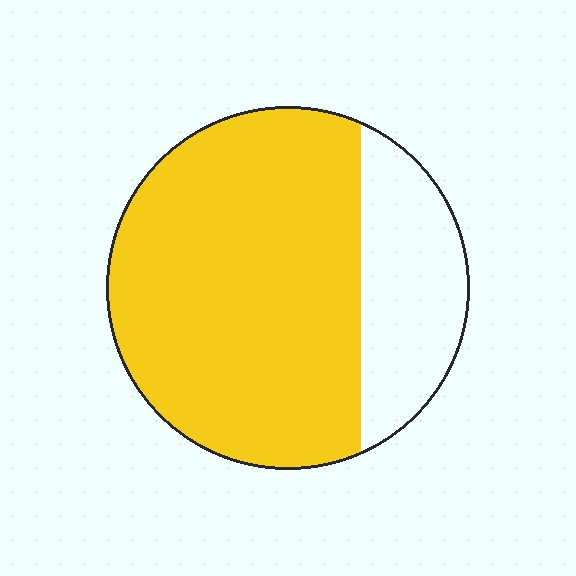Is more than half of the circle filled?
Yes.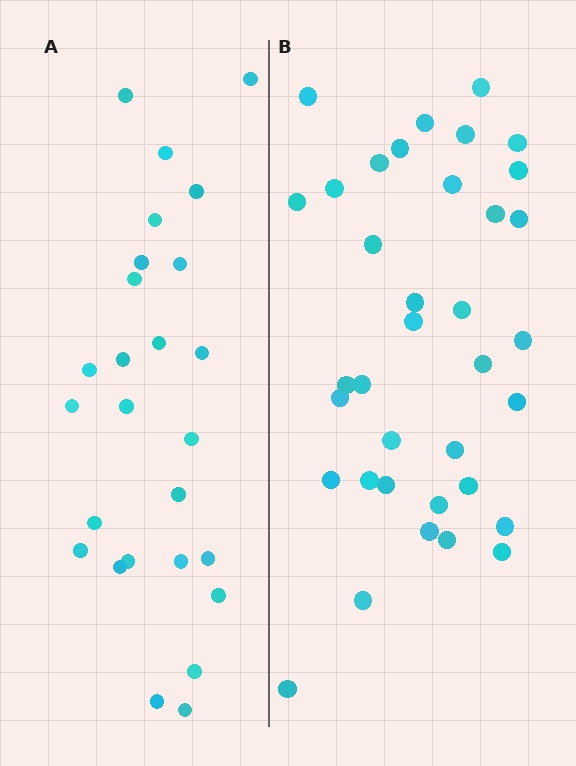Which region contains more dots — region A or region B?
Region B (the right region) has more dots.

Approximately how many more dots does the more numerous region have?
Region B has roughly 10 or so more dots than region A.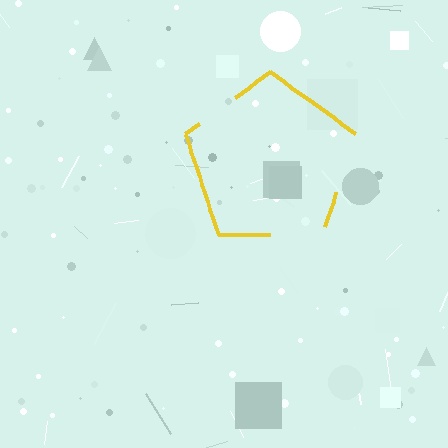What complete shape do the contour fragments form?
The contour fragments form a pentagon.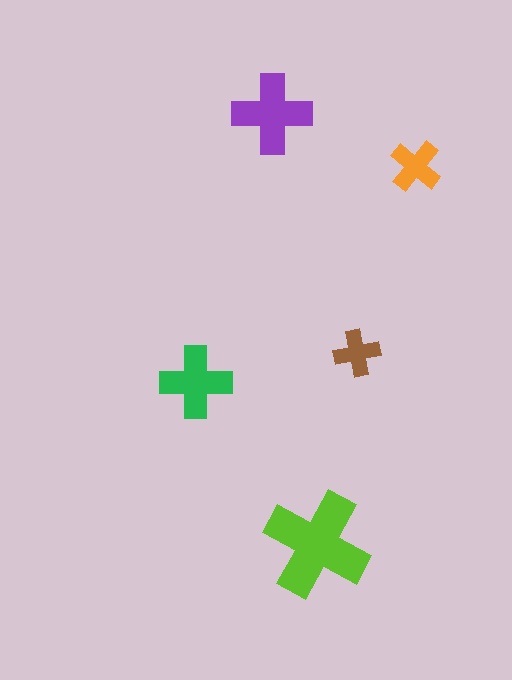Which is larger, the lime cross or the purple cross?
The lime one.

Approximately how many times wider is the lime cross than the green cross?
About 1.5 times wider.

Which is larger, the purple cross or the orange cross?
The purple one.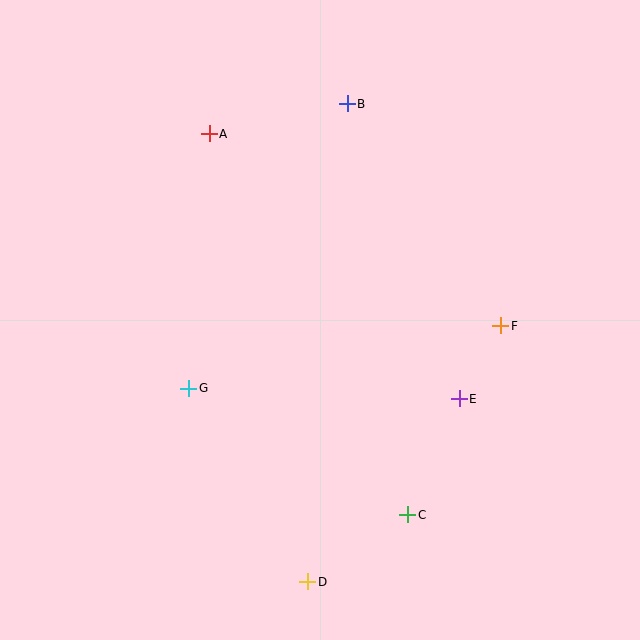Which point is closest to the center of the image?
Point G at (189, 388) is closest to the center.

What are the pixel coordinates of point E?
Point E is at (459, 399).